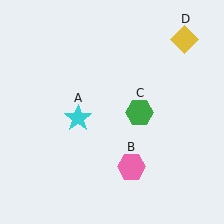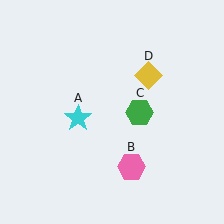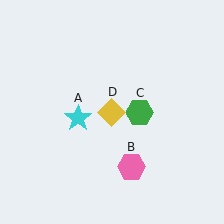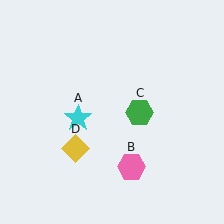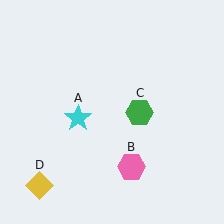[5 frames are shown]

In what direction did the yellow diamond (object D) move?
The yellow diamond (object D) moved down and to the left.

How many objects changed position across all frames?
1 object changed position: yellow diamond (object D).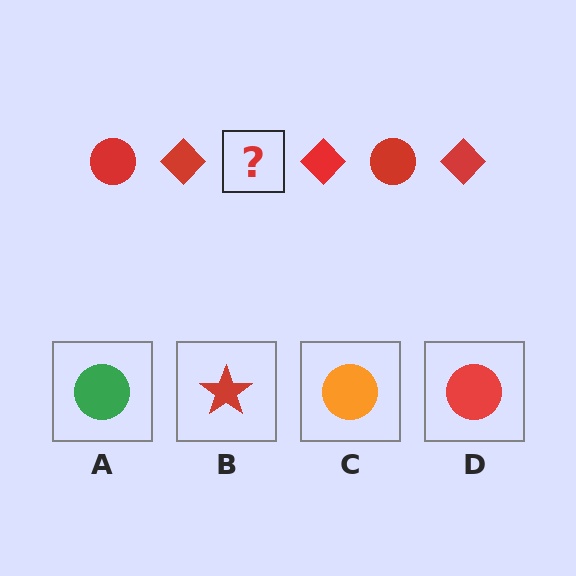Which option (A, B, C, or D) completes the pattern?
D.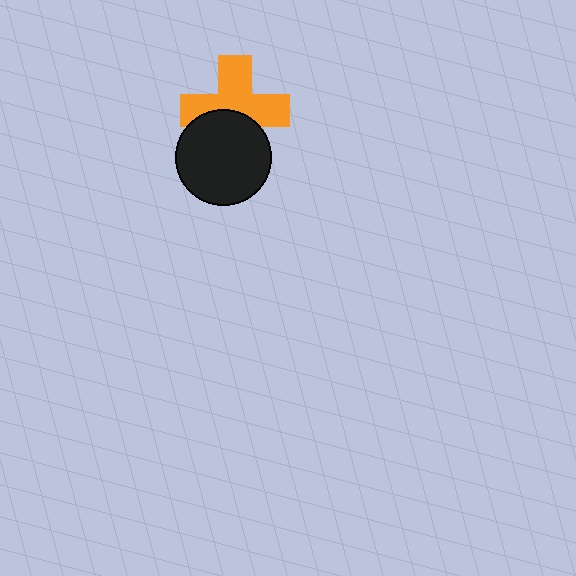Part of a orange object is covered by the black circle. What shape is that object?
It is a cross.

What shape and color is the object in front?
The object in front is a black circle.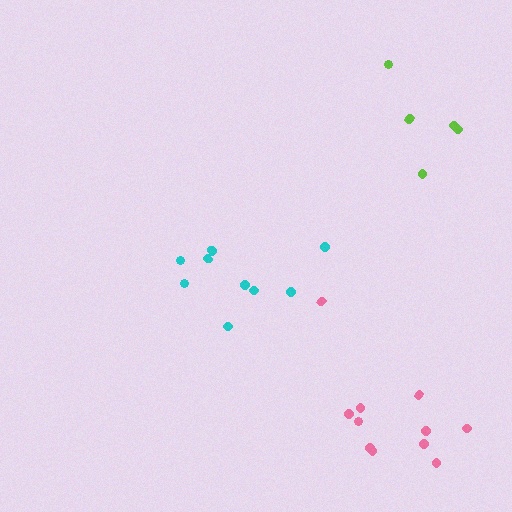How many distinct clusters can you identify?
There are 3 distinct clusters.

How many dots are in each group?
Group 1: 9 dots, Group 2: 11 dots, Group 3: 5 dots (25 total).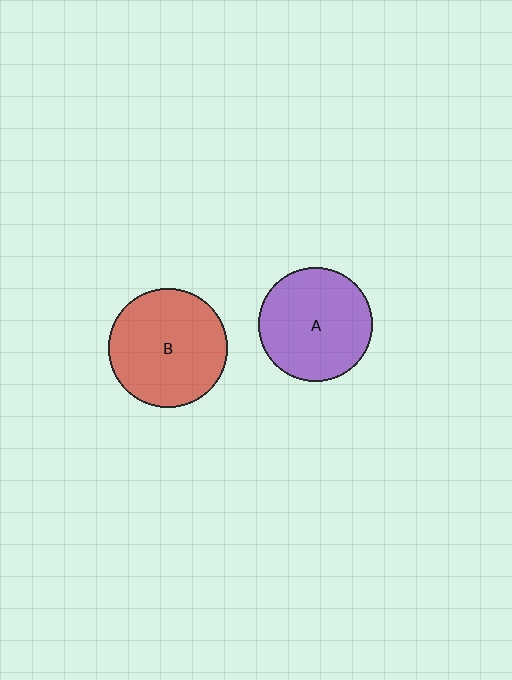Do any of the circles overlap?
No, none of the circles overlap.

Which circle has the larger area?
Circle B (red).